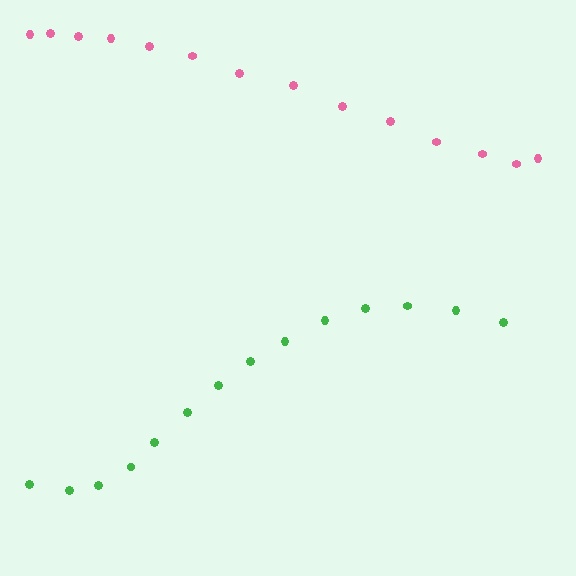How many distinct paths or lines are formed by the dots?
There are 2 distinct paths.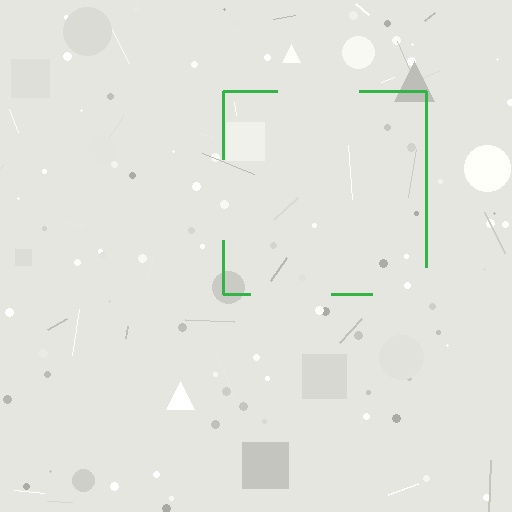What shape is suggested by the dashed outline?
The dashed outline suggests a square.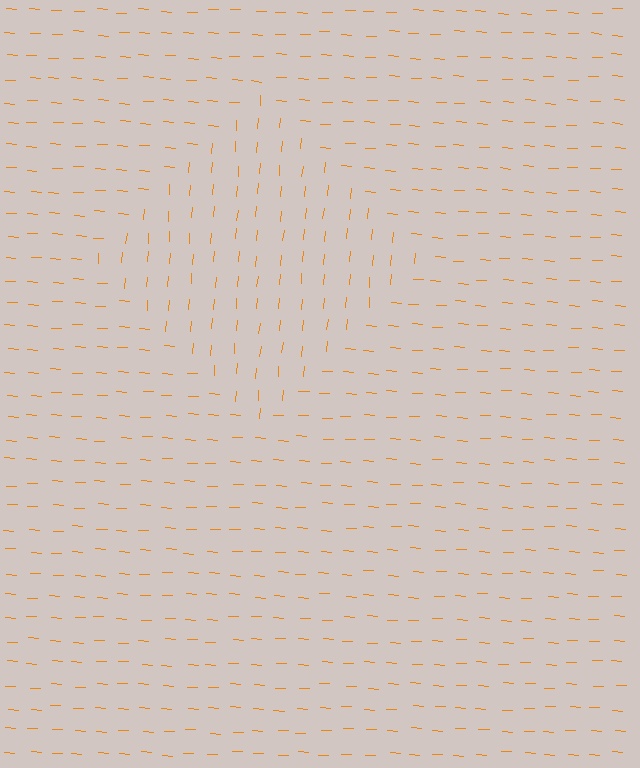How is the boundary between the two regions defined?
The boundary is defined purely by a change in line orientation (approximately 88 degrees difference). All lines are the same color and thickness.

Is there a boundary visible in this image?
Yes, there is a texture boundary formed by a change in line orientation.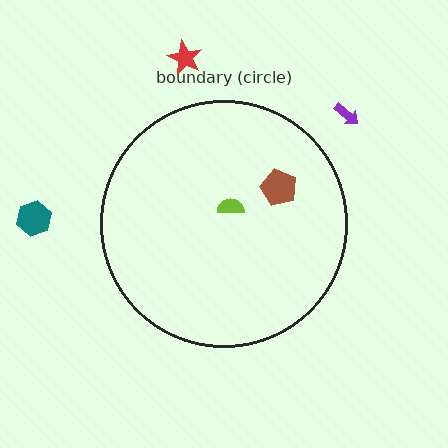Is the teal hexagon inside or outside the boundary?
Outside.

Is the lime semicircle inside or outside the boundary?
Inside.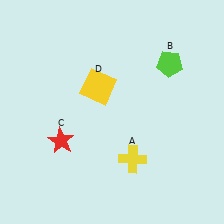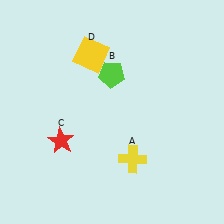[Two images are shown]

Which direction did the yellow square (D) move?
The yellow square (D) moved up.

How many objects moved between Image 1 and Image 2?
2 objects moved between the two images.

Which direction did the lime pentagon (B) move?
The lime pentagon (B) moved left.